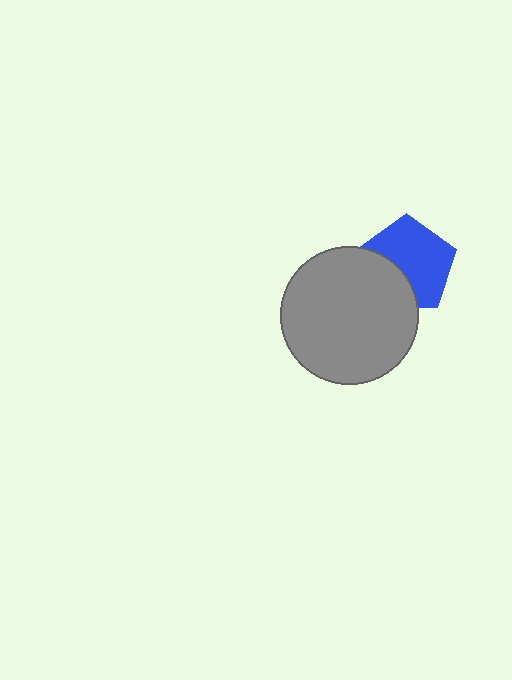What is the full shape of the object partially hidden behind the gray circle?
The partially hidden object is a blue pentagon.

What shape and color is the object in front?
The object in front is a gray circle.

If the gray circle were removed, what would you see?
You would see the complete blue pentagon.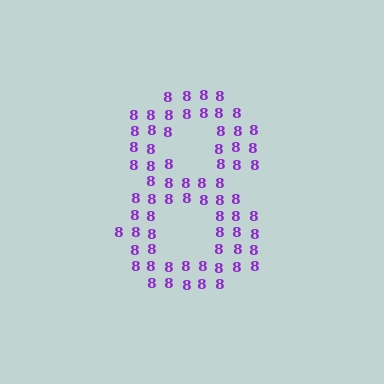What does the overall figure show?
The overall figure shows the digit 8.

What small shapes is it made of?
It is made of small digit 8's.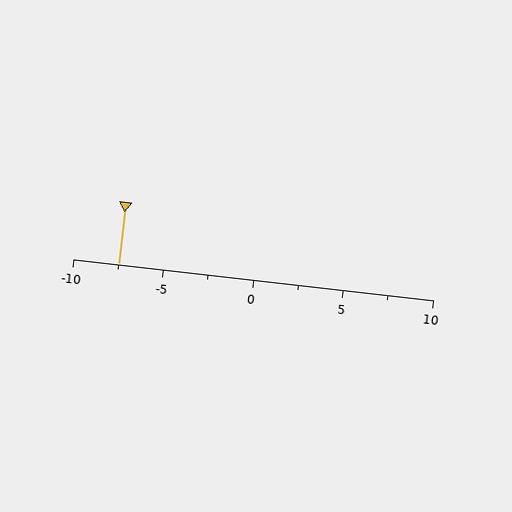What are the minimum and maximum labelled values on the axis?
The axis runs from -10 to 10.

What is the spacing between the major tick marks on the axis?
The major ticks are spaced 5 apart.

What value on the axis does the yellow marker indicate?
The marker indicates approximately -7.5.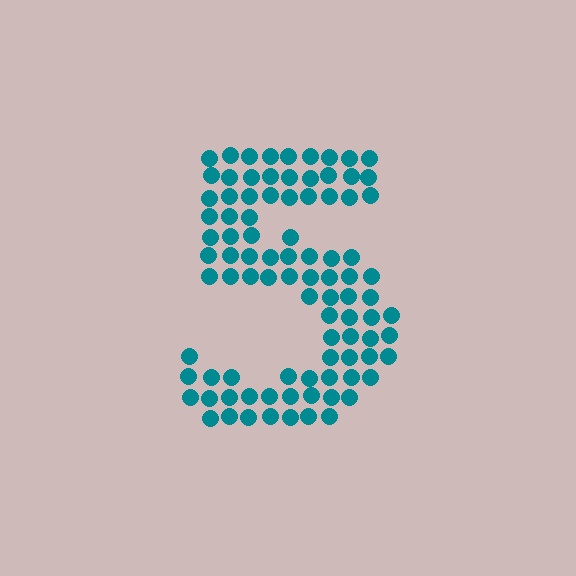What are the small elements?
The small elements are circles.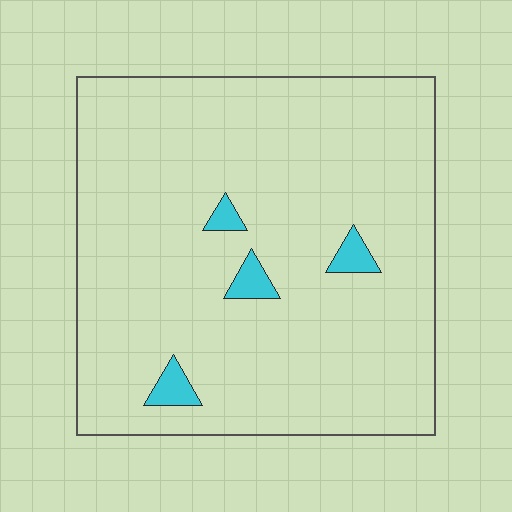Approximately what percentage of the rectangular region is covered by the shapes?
Approximately 5%.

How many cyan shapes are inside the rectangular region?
4.